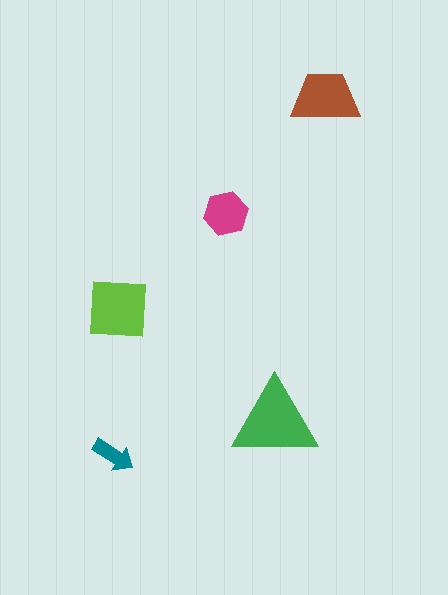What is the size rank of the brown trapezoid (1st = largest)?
3rd.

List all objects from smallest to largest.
The teal arrow, the magenta hexagon, the brown trapezoid, the lime square, the green triangle.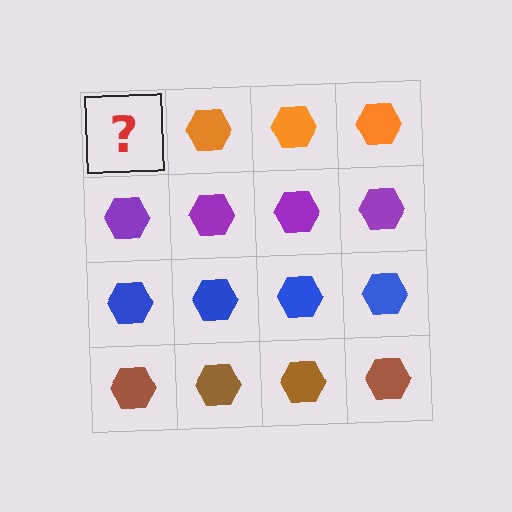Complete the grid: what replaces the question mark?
The question mark should be replaced with an orange hexagon.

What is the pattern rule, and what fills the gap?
The rule is that each row has a consistent color. The gap should be filled with an orange hexagon.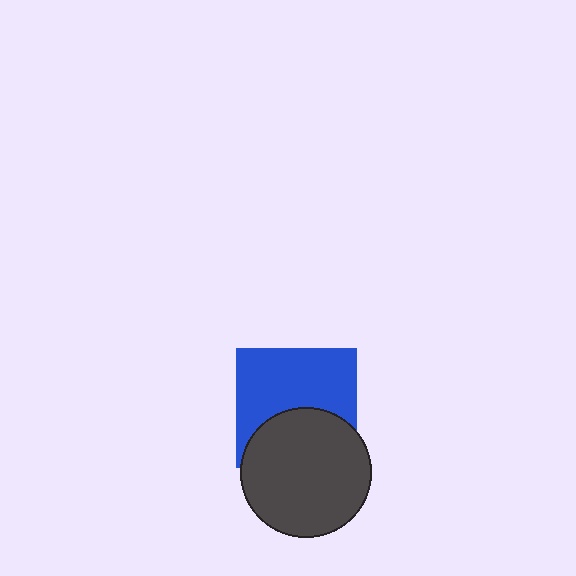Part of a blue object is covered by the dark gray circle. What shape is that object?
It is a square.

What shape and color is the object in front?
The object in front is a dark gray circle.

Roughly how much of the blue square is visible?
About half of it is visible (roughly 60%).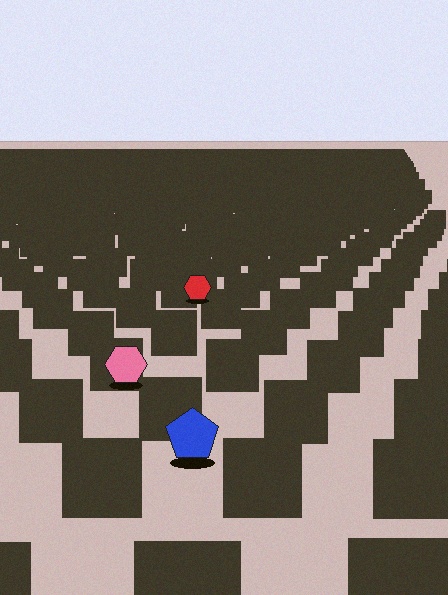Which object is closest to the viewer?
The blue pentagon is closest. The texture marks near it are larger and more spread out.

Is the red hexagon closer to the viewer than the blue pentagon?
No. The blue pentagon is closer — you can tell from the texture gradient: the ground texture is coarser near it.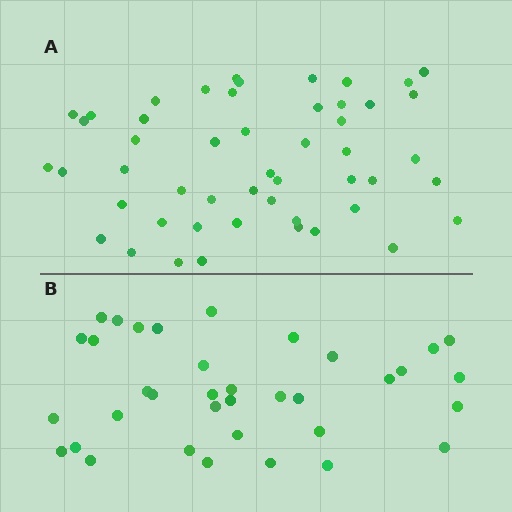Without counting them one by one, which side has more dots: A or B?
Region A (the top region) has more dots.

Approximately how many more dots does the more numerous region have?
Region A has approximately 15 more dots than region B.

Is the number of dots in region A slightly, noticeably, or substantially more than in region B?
Region A has noticeably more, but not dramatically so. The ratio is roughly 1.4 to 1.